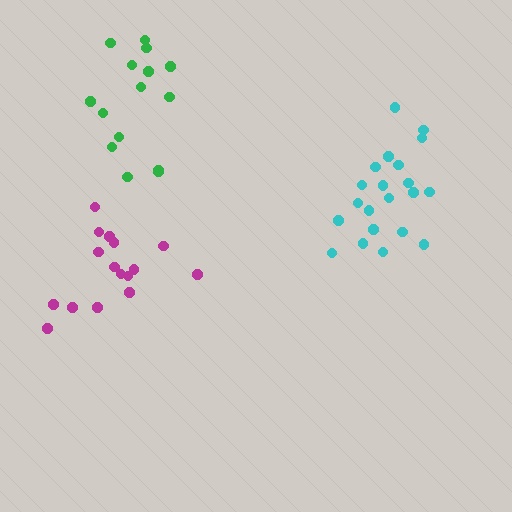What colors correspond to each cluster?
The clusters are colored: cyan, green, magenta.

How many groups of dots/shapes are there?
There are 3 groups.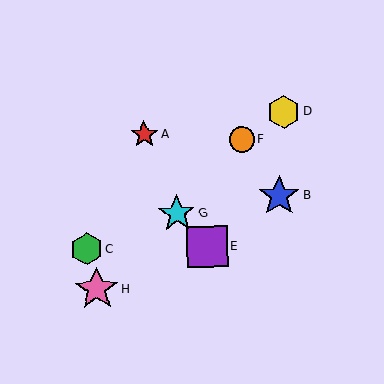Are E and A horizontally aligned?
No, E is at y≈246 and A is at y≈135.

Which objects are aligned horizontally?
Objects C, E are aligned horizontally.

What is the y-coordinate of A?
Object A is at y≈135.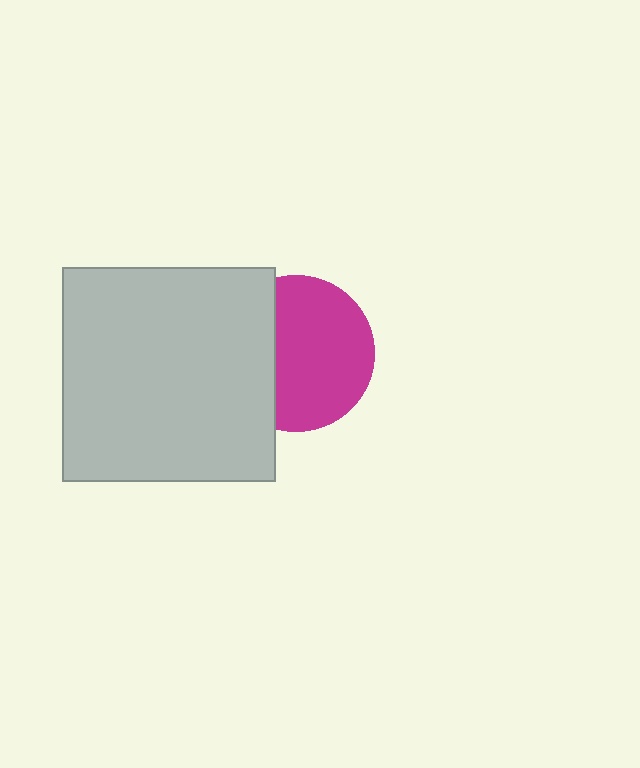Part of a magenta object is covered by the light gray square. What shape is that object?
It is a circle.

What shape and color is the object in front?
The object in front is a light gray square.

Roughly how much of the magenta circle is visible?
Most of it is visible (roughly 66%).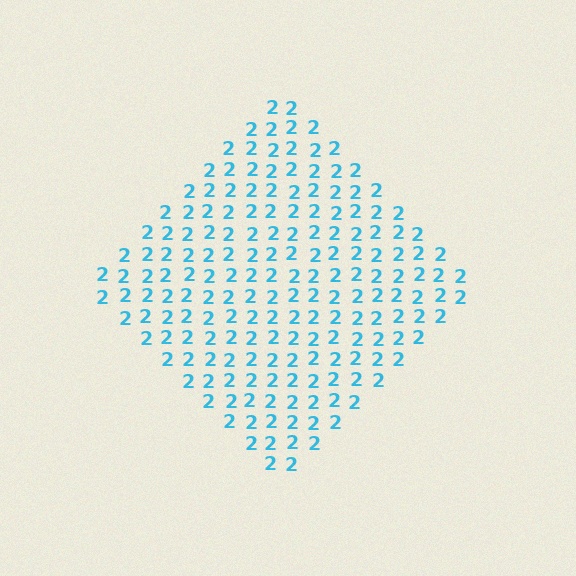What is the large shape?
The large shape is a diamond.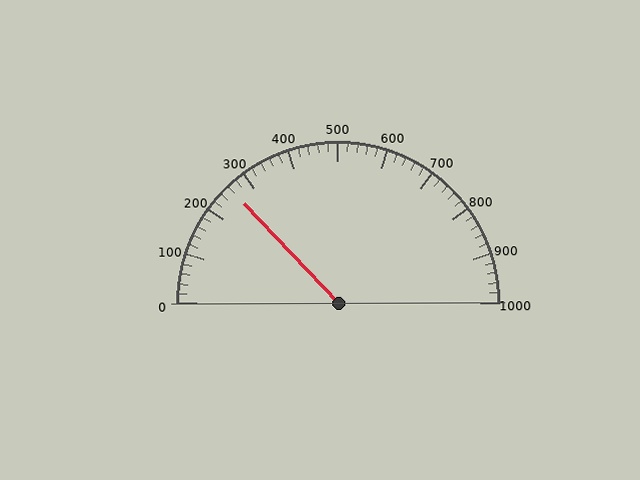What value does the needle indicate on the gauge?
The needle indicates approximately 260.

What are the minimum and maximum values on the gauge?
The gauge ranges from 0 to 1000.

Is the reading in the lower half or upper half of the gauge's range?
The reading is in the lower half of the range (0 to 1000).